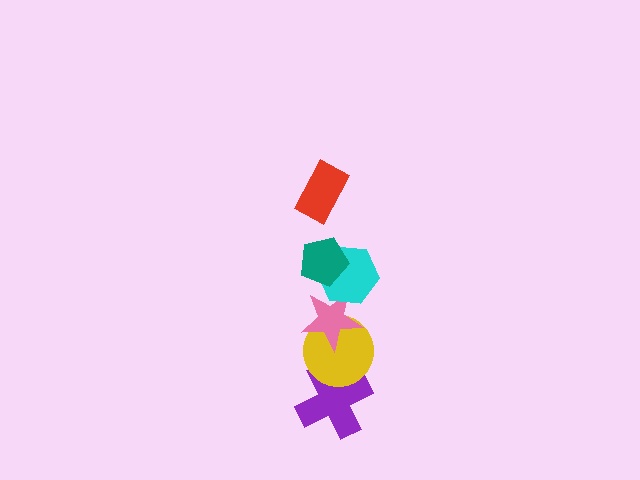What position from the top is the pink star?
The pink star is 4th from the top.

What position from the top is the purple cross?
The purple cross is 6th from the top.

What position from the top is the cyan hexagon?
The cyan hexagon is 3rd from the top.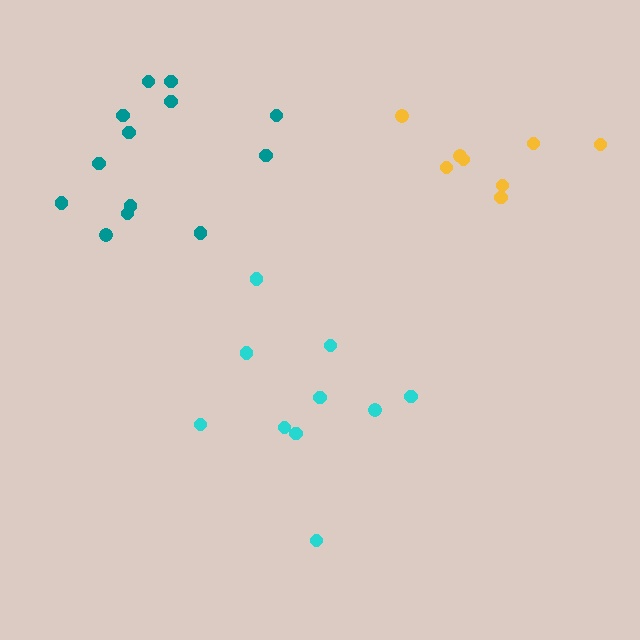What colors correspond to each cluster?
The clusters are colored: yellow, cyan, teal.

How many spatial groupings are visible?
There are 3 spatial groupings.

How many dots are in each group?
Group 1: 8 dots, Group 2: 10 dots, Group 3: 13 dots (31 total).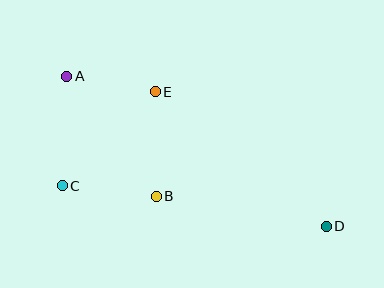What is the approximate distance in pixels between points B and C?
The distance between B and C is approximately 94 pixels.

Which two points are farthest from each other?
Points A and D are farthest from each other.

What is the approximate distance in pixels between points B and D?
The distance between B and D is approximately 173 pixels.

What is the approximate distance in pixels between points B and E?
The distance between B and E is approximately 104 pixels.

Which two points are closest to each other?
Points A and E are closest to each other.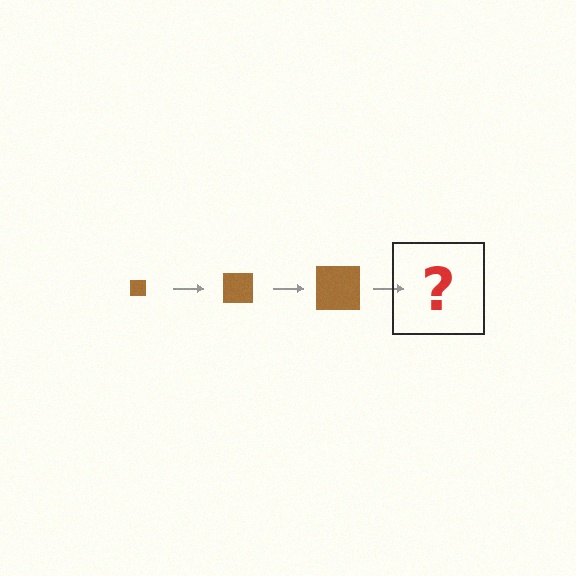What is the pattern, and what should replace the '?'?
The pattern is that the square gets progressively larger each step. The '?' should be a brown square, larger than the previous one.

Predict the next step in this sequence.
The next step is a brown square, larger than the previous one.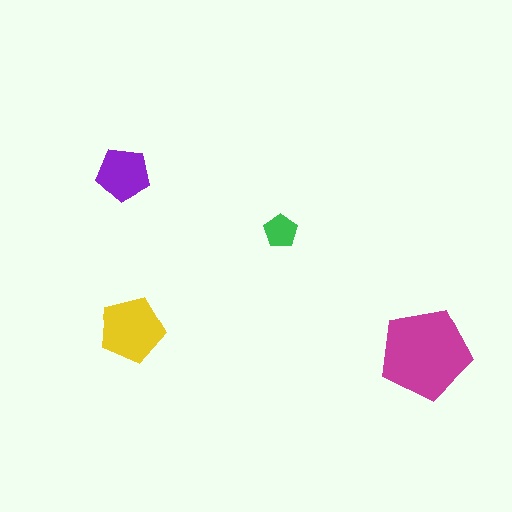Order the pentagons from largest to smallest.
the magenta one, the yellow one, the purple one, the green one.